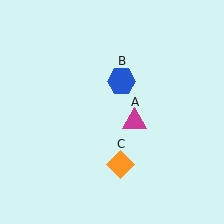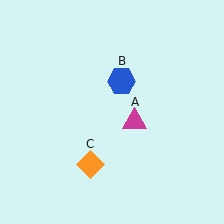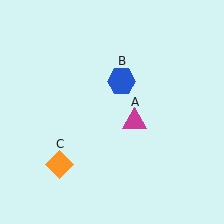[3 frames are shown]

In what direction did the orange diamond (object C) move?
The orange diamond (object C) moved left.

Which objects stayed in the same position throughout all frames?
Magenta triangle (object A) and blue hexagon (object B) remained stationary.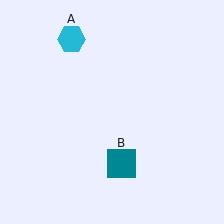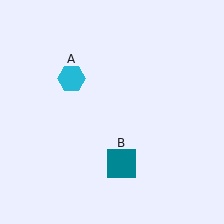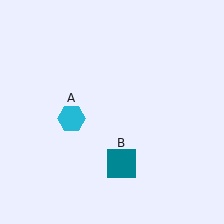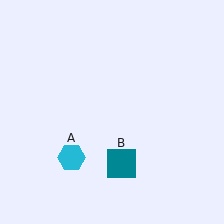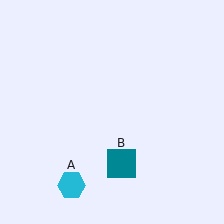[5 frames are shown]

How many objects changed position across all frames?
1 object changed position: cyan hexagon (object A).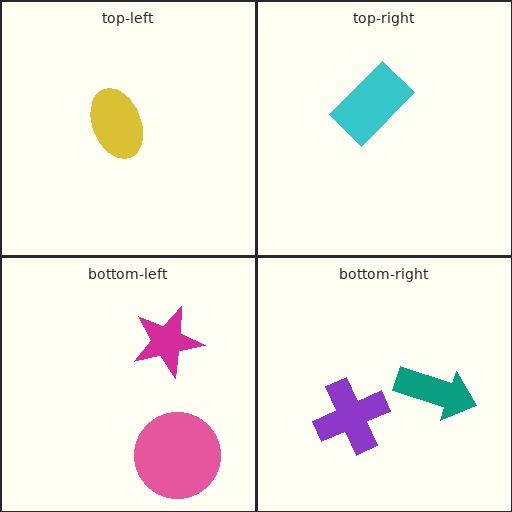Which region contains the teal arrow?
The bottom-right region.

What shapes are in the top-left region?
The yellow ellipse.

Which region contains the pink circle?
The bottom-left region.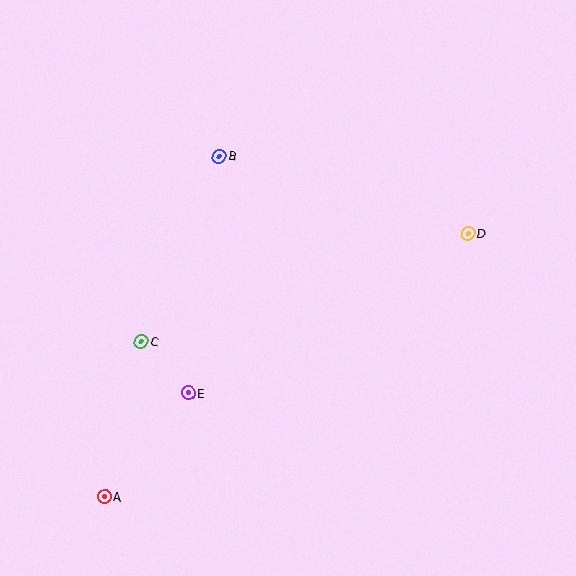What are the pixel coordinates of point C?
Point C is at (141, 342).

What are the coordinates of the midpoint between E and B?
The midpoint between E and B is at (204, 275).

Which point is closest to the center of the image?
Point E at (188, 393) is closest to the center.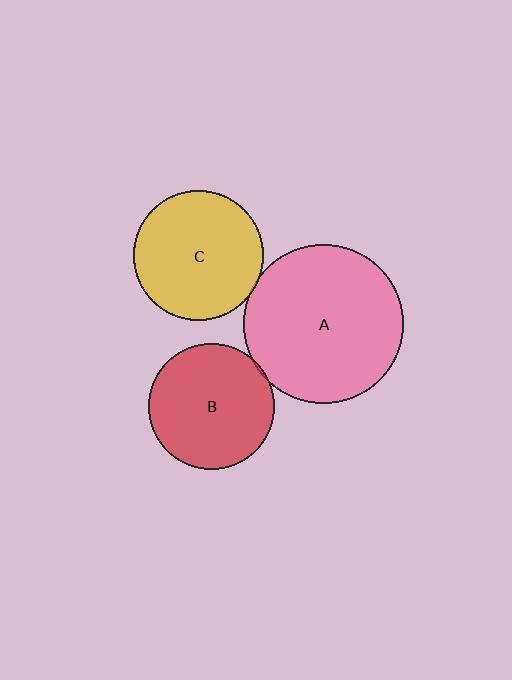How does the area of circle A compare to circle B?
Approximately 1.6 times.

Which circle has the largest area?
Circle A (pink).